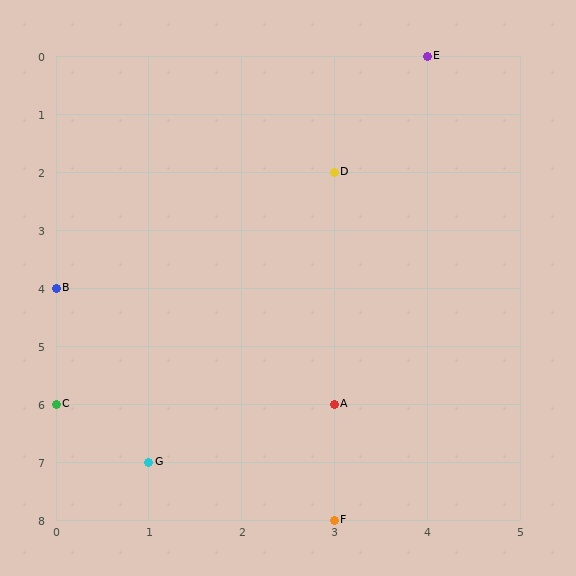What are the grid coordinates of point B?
Point B is at grid coordinates (0, 4).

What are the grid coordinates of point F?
Point F is at grid coordinates (3, 8).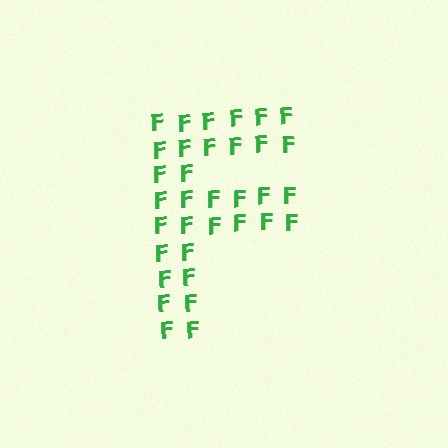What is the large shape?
The large shape is the letter F.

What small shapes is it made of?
It is made of small letter F's.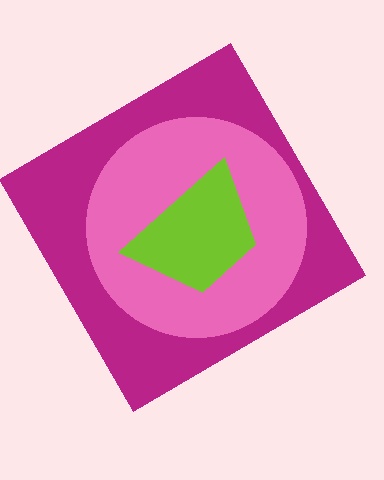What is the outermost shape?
The magenta diamond.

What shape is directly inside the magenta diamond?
The pink circle.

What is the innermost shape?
The lime trapezoid.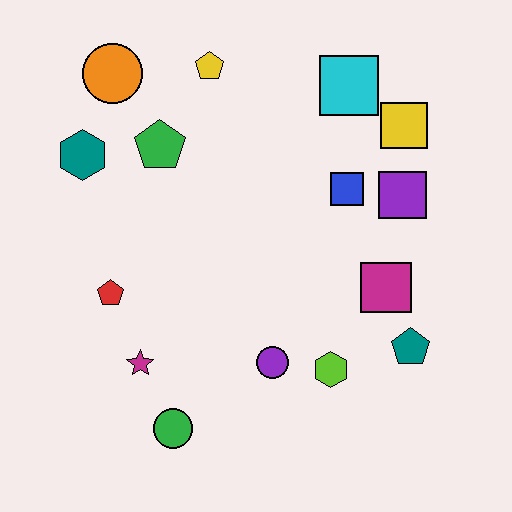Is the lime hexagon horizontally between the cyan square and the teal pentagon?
No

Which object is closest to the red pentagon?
The magenta star is closest to the red pentagon.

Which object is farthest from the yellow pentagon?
The green circle is farthest from the yellow pentagon.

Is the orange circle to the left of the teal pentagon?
Yes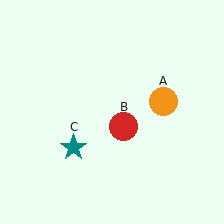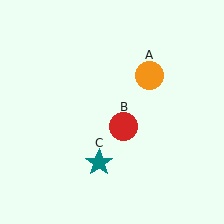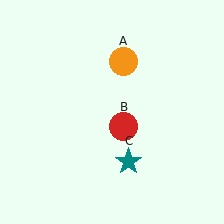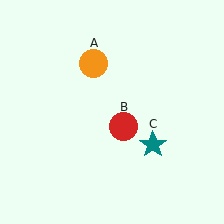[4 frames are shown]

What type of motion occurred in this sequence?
The orange circle (object A), teal star (object C) rotated counterclockwise around the center of the scene.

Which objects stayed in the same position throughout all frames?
Red circle (object B) remained stationary.